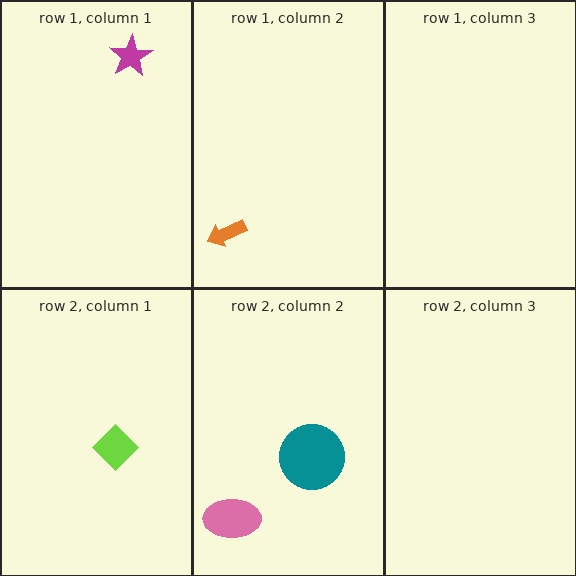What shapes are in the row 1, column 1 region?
The magenta star.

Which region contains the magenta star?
The row 1, column 1 region.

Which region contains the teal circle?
The row 2, column 2 region.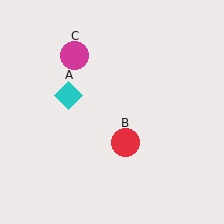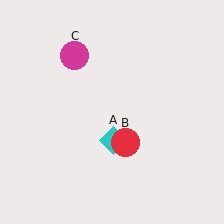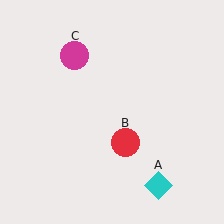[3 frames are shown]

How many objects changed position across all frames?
1 object changed position: cyan diamond (object A).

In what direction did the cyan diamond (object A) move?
The cyan diamond (object A) moved down and to the right.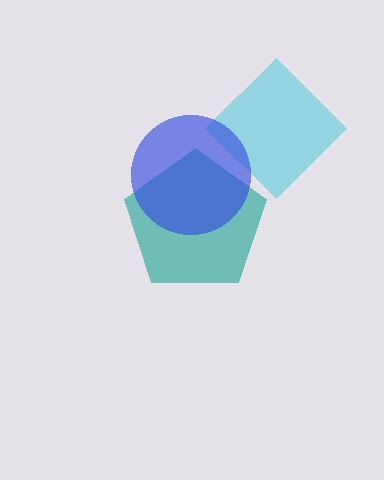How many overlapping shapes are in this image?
There are 3 overlapping shapes in the image.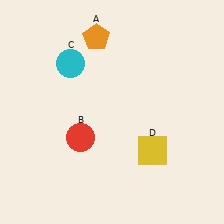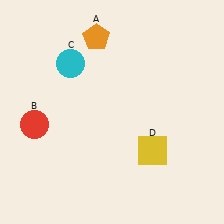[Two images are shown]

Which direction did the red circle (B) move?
The red circle (B) moved left.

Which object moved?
The red circle (B) moved left.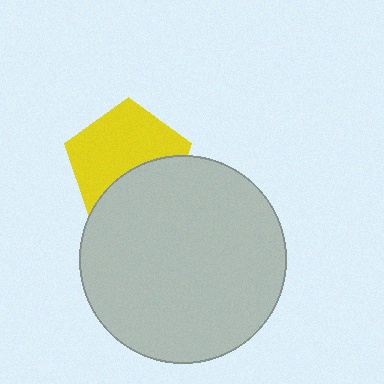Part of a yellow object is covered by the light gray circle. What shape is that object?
It is a pentagon.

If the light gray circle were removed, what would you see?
You would see the complete yellow pentagon.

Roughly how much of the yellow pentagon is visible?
About half of it is visible (roughly 63%).